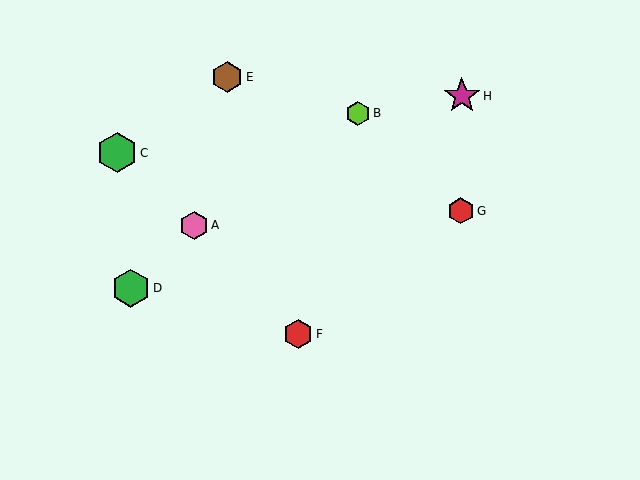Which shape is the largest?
The green hexagon (labeled C) is the largest.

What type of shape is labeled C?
Shape C is a green hexagon.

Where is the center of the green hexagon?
The center of the green hexagon is at (117, 153).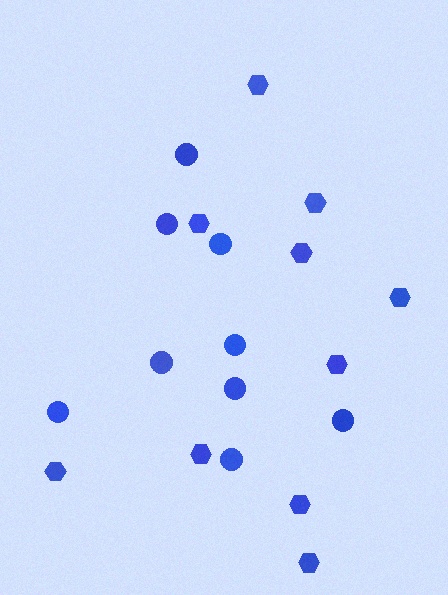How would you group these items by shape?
There are 2 groups: one group of hexagons (10) and one group of circles (9).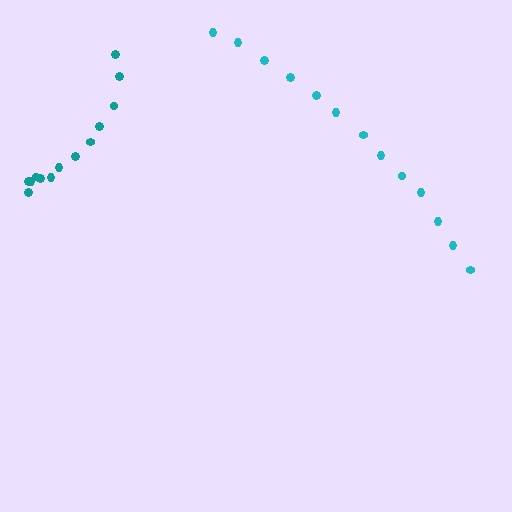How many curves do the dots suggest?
There are 2 distinct paths.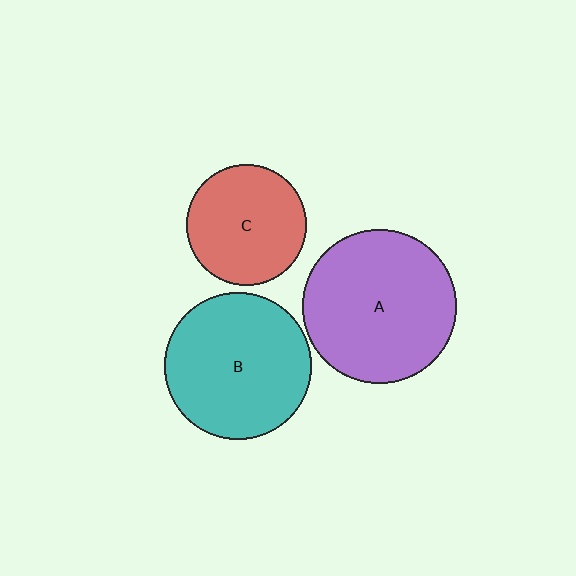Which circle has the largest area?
Circle A (purple).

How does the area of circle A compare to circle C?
Approximately 1.6 times.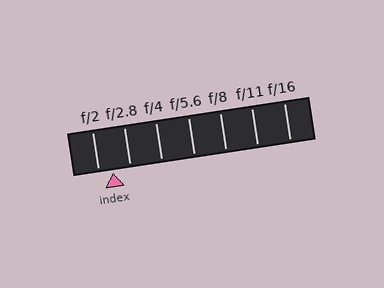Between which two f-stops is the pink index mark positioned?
The index mark is between f/2 and f/2.8.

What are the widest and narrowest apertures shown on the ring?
The widest aperture shown is f/2 and the narrowest is f/16.